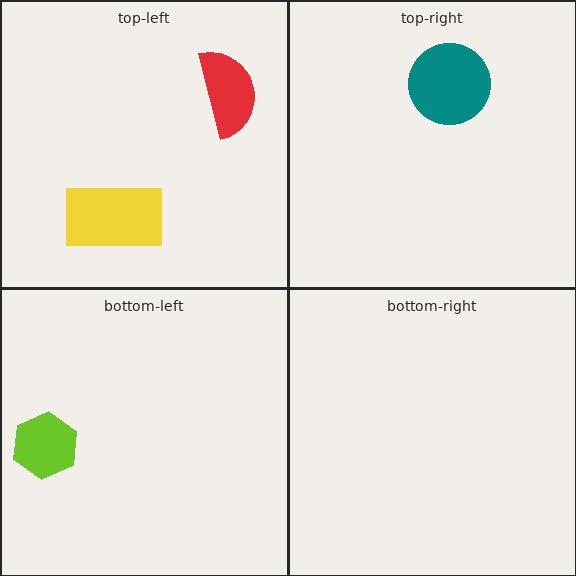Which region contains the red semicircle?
The top-left region.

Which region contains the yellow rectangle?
The top-left region.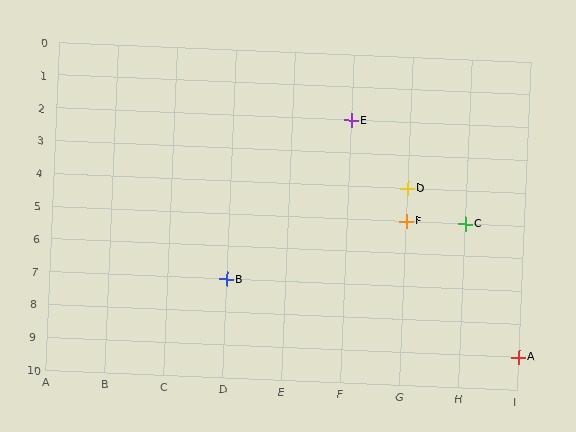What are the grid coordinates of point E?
Point E is at grid coordinates (F, 2).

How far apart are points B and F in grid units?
Points B and F are 3 columns and 2 rows apart (about 3.6 grid units diagonally).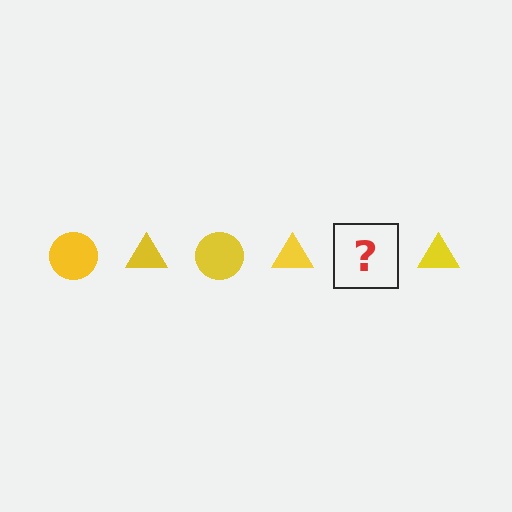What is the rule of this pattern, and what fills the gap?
The rule is that the pattern cycles through circle, triangle shapes in yellow. The gap should be filled with a yellow circle.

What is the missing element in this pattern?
The missing element is a yellow circle.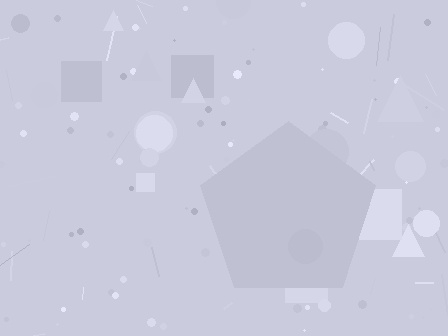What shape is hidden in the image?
A pentagon is hidden in the image.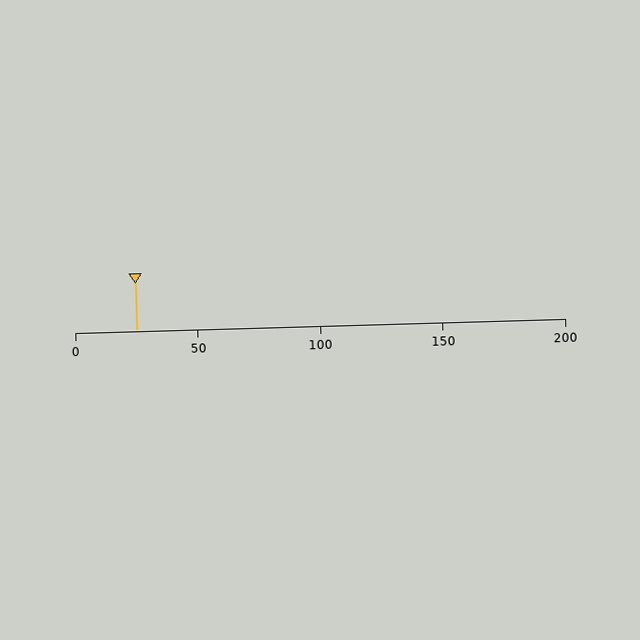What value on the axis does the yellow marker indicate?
The marker indicates approximately 25.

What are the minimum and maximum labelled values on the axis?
The axis runs from 0 to 200.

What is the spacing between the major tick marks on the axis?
The major ticks are spaced 50 apart.